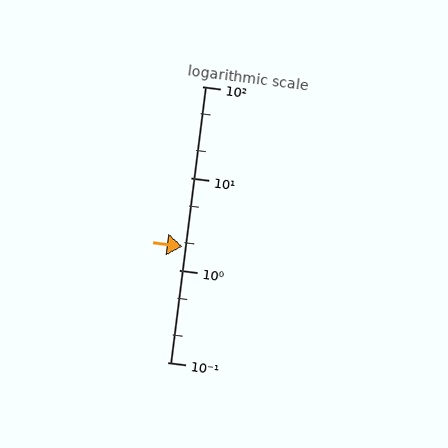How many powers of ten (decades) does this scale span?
The scale spans 3 decades, from 0.1 to 100.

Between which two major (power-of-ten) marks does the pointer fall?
The pointer is between 1 and 10.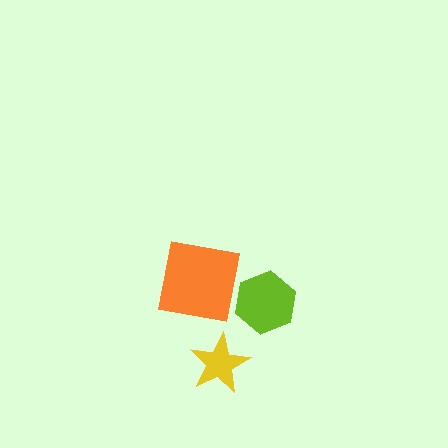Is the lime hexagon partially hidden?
Yes, it is partially covered by another shape.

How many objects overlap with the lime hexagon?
1 object overlaps with the lime hexagon.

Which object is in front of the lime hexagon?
The orange square is in front of the lime hexagon.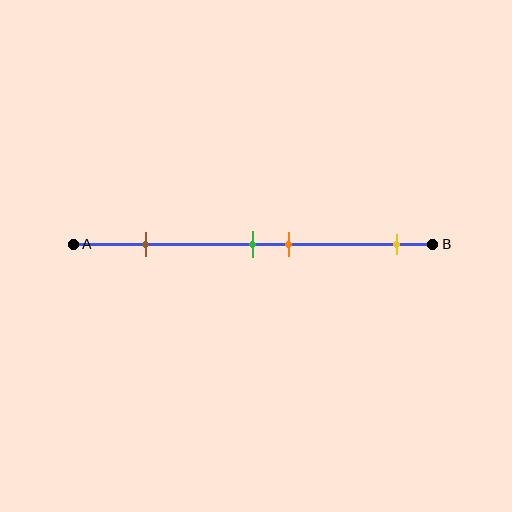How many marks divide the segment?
There are 4 marks dividing the segment.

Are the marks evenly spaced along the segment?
No, the marks are not evenly spaced.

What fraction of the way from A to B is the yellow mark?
The yellow mark is approximately 90% (0.9) of the way from A to B.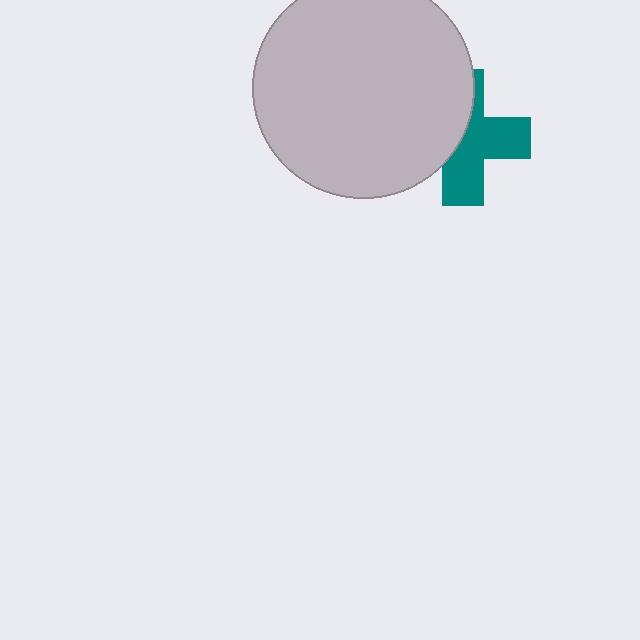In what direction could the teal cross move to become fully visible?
The teal cross could move right. That would shift it out from behind the light gray circle entirely.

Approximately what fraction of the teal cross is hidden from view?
Roughly 45% of the teal cross is hidden behind the light gray circle.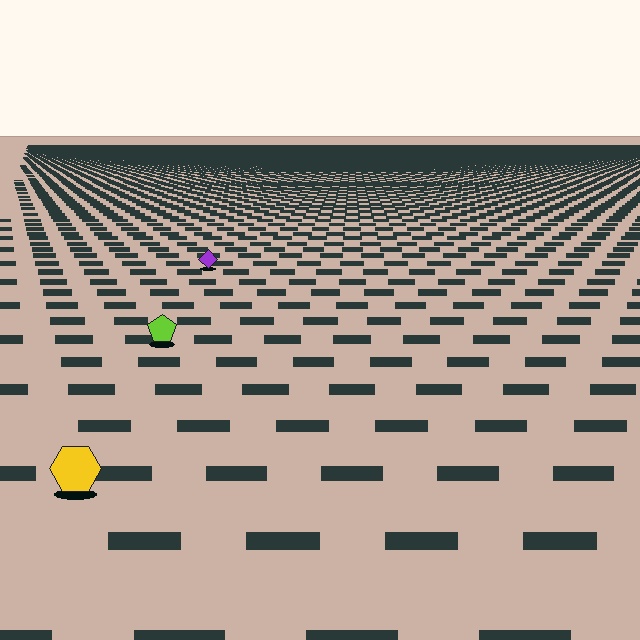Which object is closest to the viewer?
The yellow hexagon is closest. The texture marks near it are larger and more spread out.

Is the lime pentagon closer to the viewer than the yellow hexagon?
No. The yellow hexagon is closer — you can tell from the texture gradient: the ground texture is coarser near it.